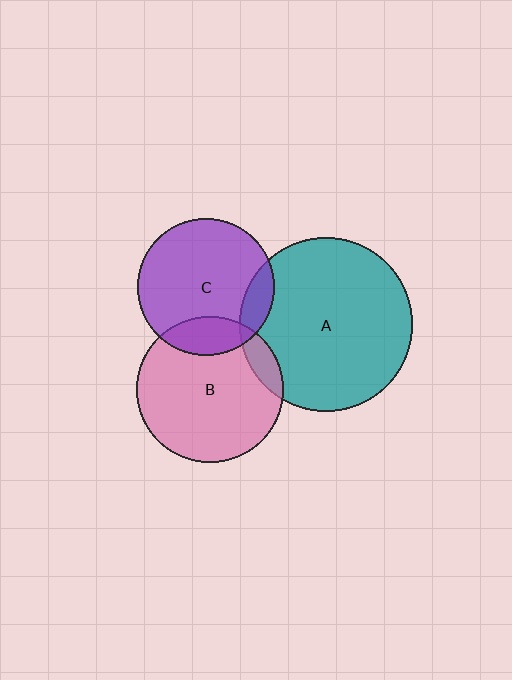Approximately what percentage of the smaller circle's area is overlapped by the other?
Approximately 10%.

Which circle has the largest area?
Circle A (teal).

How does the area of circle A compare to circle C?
Approximately 1.6 times.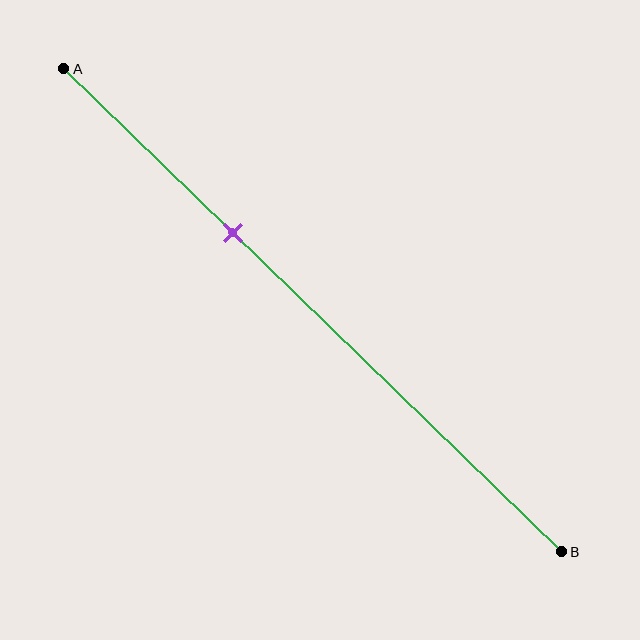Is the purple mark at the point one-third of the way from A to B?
Yes, the mark is approximately at the one-third point.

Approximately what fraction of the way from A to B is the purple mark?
The purple mark is approximately 35% of the way from A to B.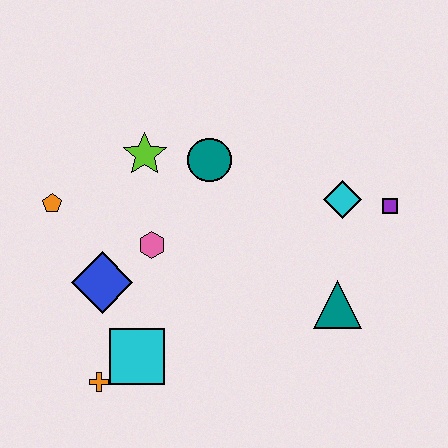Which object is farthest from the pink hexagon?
The purple square is farthest from the pink hexagon.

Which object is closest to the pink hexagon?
The blue diamond is closest to the pink hexagon.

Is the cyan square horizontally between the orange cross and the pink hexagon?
Yes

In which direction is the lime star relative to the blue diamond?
The lime star is above the blue diamond.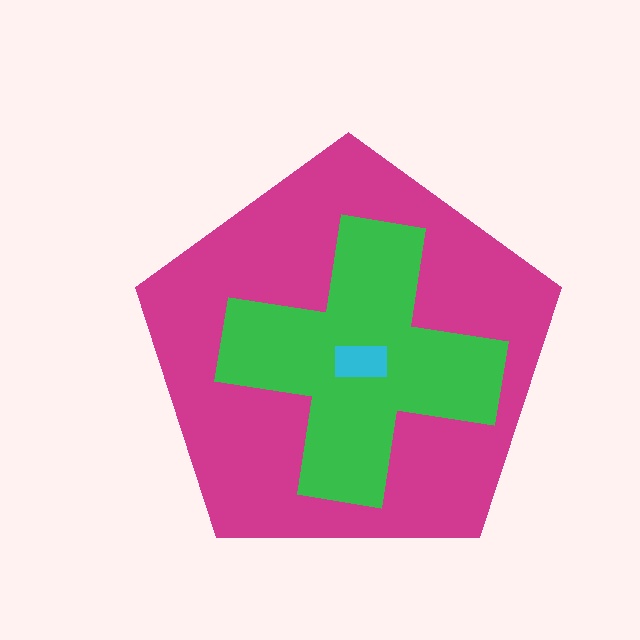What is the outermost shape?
The magenta pentagon.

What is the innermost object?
The cyan rectangle.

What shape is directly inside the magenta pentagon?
The green cross.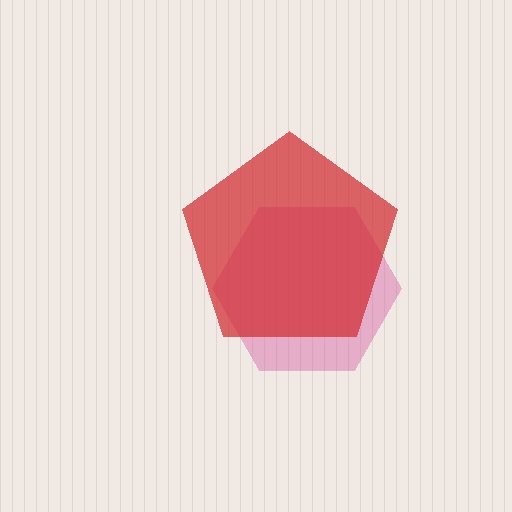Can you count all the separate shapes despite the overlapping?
Yes, there are 2 separate shapes.